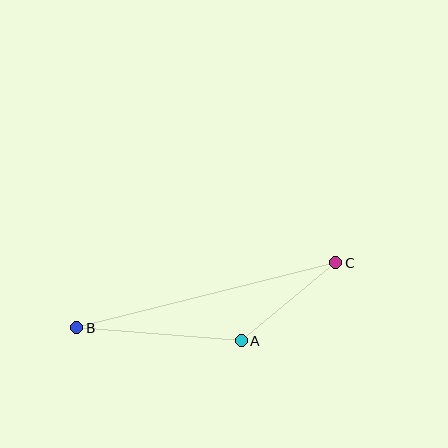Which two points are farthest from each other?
Points B and C are farthest from each other.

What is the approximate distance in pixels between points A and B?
The distance between A and B is approximately 165 pixels.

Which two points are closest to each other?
Points A and C are closest to each other.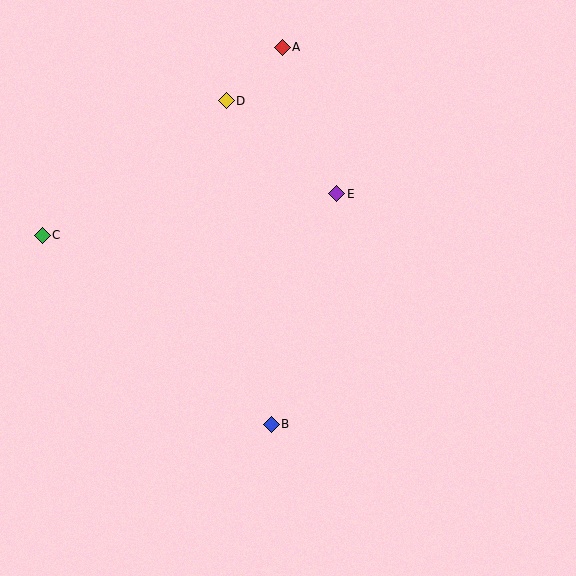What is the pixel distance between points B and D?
The distance between B and D is 327 pixels.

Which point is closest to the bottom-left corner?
Point B is closest to the bottom-left corner.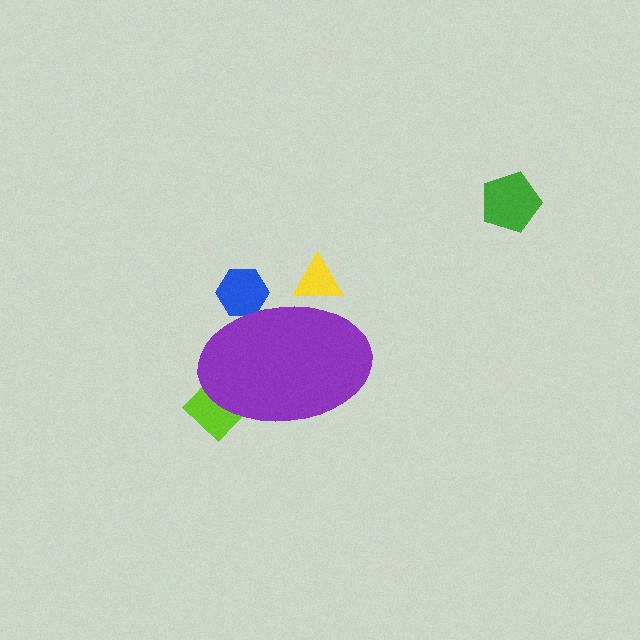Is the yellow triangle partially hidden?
Yes, the yellow triangle is partially hidden behind the purple ellipse.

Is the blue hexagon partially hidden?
Yes, the blue hexagon is partially hidden behind the purple ellipse.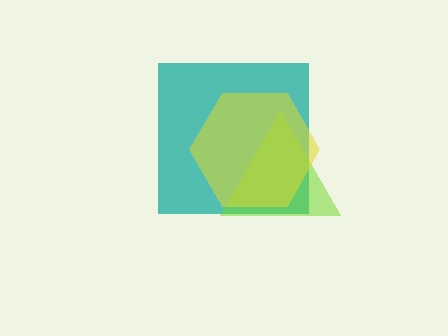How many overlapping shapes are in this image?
There are 3 overlapping shapes in the image.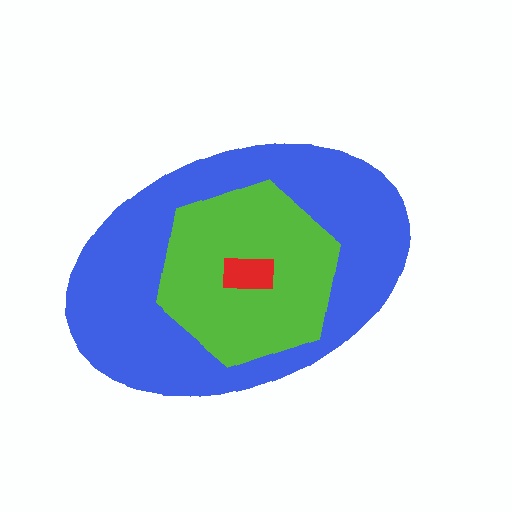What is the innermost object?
The red rectangle.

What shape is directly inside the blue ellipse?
The lime hexagon.